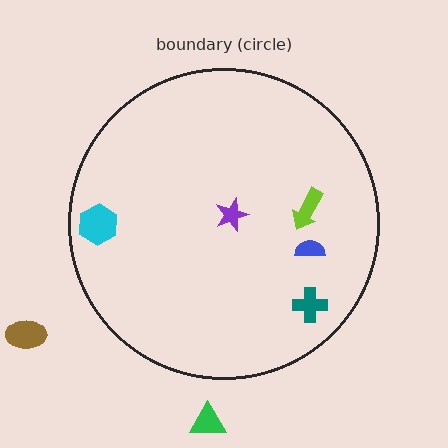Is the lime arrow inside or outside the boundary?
Inside.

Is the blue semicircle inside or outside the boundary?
Inside.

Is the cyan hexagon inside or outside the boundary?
Inside.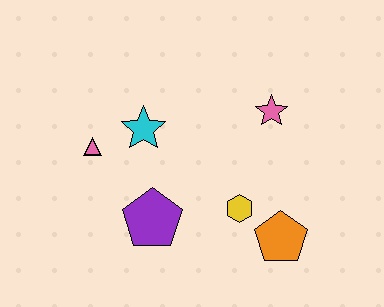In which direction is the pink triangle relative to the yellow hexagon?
The pink triangle is to the left of the yellow hexagon.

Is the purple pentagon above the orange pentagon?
Yes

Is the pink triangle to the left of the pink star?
Yes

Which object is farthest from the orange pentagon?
The pink triangle is farthest from the orange pentagon.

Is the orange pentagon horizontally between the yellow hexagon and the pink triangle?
No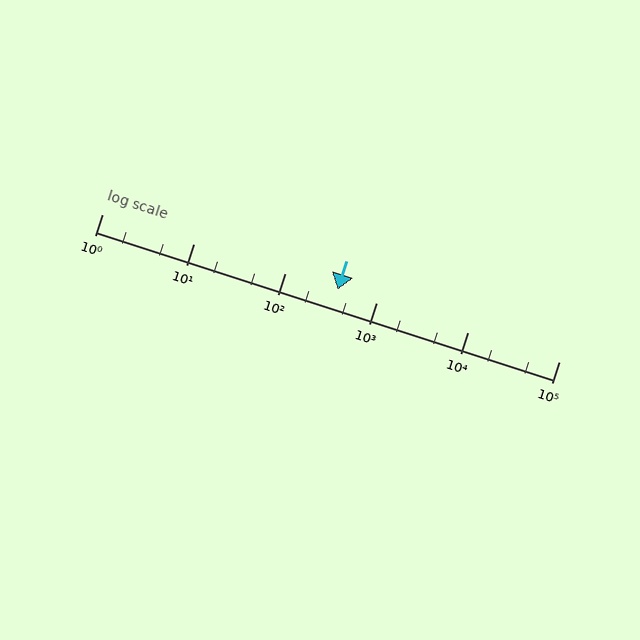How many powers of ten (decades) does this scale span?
The scale spans 5 decades, from 1 to 100000.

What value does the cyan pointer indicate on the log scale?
The pointer indicates approximately 380.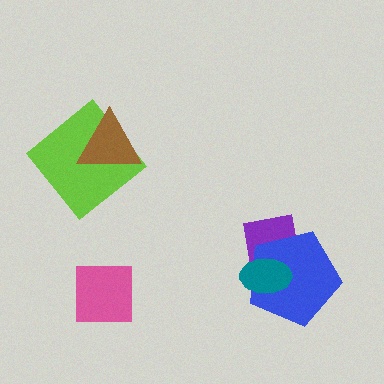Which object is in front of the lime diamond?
The brown triangle is in front of the lime diamond.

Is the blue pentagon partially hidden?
Yes, it is partially covered by another shape.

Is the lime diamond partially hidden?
Yes, it is partially covered by another shape.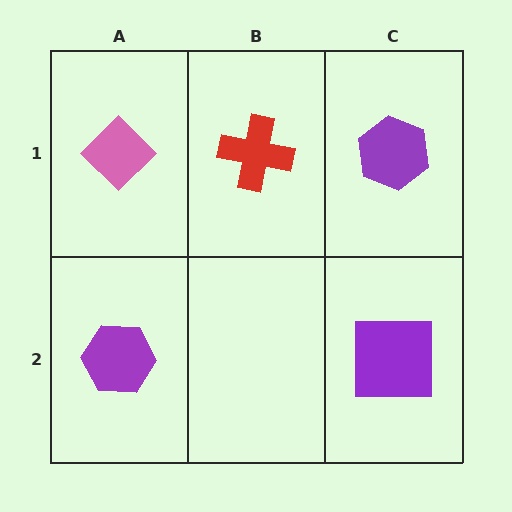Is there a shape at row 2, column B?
No, that cell is empty.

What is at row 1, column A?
A pink diamond.